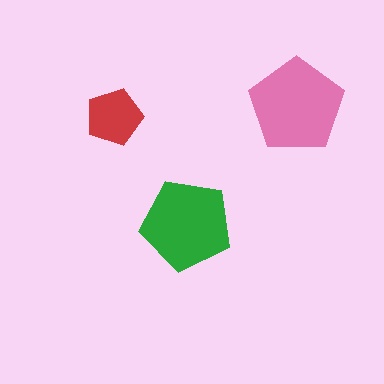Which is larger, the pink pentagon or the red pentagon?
The pink one.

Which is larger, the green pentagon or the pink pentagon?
The pink one.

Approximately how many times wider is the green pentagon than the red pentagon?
About 1.5 times wider.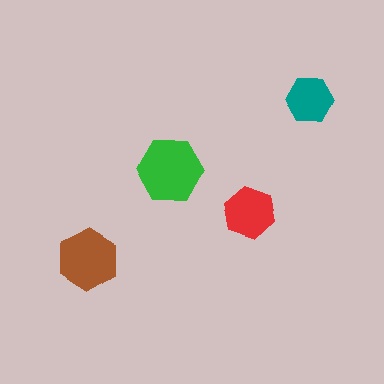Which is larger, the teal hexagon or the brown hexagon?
The brown one.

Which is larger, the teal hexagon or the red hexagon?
The red one.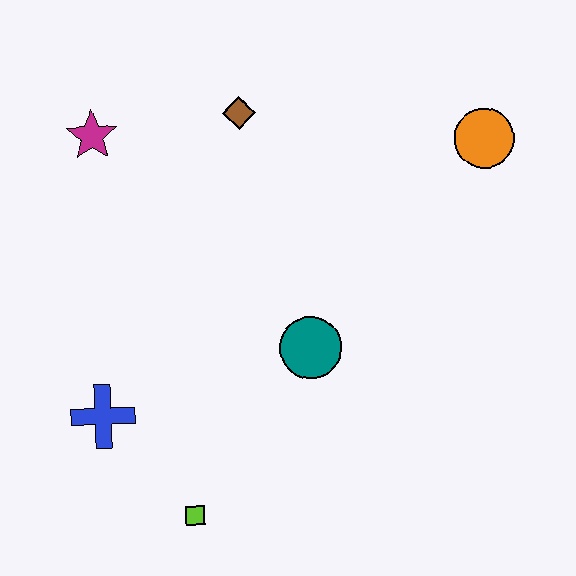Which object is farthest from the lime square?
The orange circle is farthest from the lime square.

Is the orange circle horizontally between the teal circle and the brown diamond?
No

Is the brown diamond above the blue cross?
Yes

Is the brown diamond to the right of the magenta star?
Yes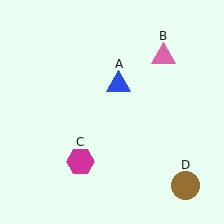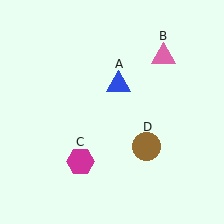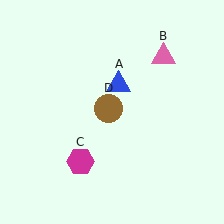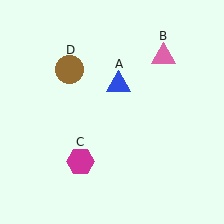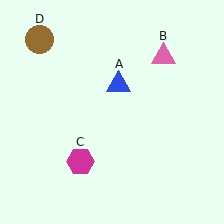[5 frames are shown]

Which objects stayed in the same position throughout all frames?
Blue triangle (object A) and pink triangle (object B) and magenta hexagon (object C) remained stationary.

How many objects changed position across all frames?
1 object changed position: brown circle (object D).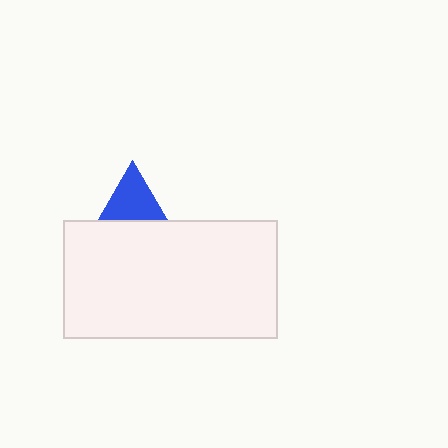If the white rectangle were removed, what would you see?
You would see the complete blue triangle.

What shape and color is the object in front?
The object in front is a white rectangle.